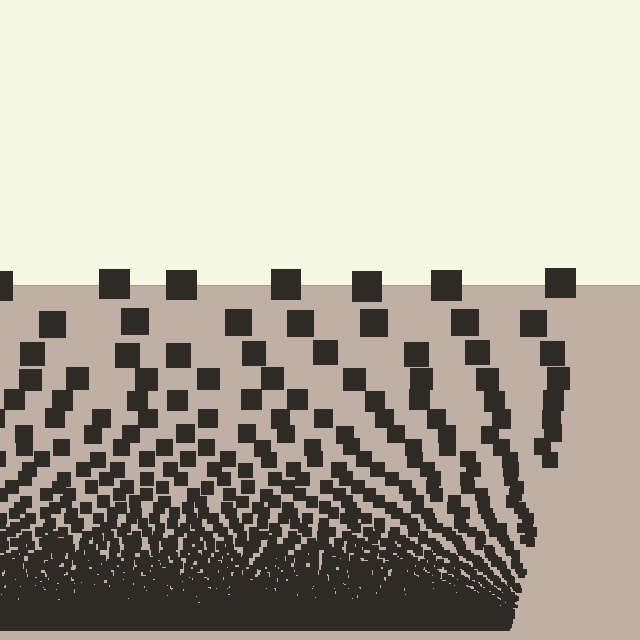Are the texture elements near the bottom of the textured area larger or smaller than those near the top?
Smaller. The gradient is inverted — elements near the bottom are smaller and denser.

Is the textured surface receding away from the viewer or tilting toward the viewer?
The surface appears to tilt toward the viewer. Texture elements get larger and sparser toward the top.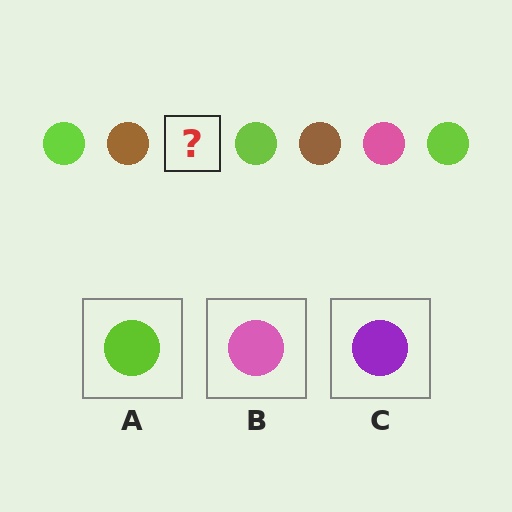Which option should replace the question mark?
Option B.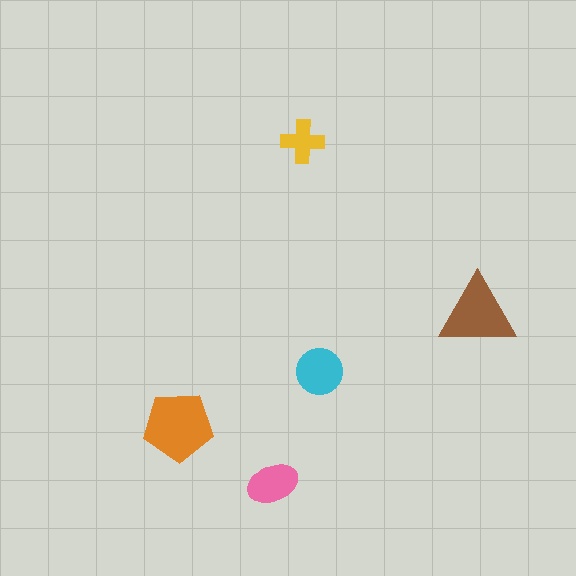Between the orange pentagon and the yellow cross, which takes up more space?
The orange pentagon.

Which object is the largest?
The orange pentagon.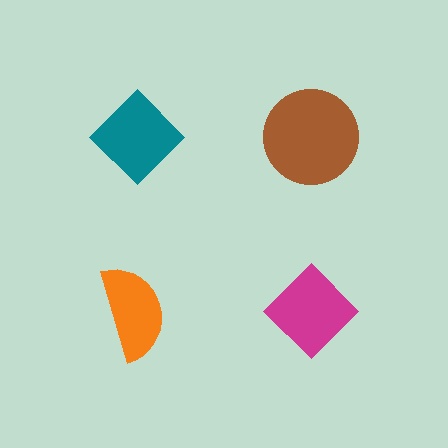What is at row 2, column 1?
An orange semicircle.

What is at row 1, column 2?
A brown circle.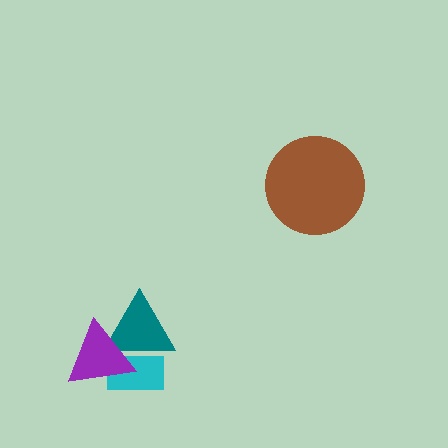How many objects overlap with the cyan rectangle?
2 objects overlap with the cyan rectangle.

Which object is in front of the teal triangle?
The purple triangle is in front of the teal triangle.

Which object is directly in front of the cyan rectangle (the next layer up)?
The teal triangle is directly in front of the cyan rectangle.